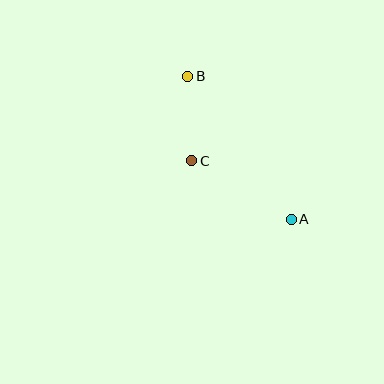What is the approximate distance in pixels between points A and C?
The distance between A and C is approximately 116 pixels.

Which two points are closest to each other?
Points B and C are closest to each other.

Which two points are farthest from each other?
Points A and B are farthest from each other.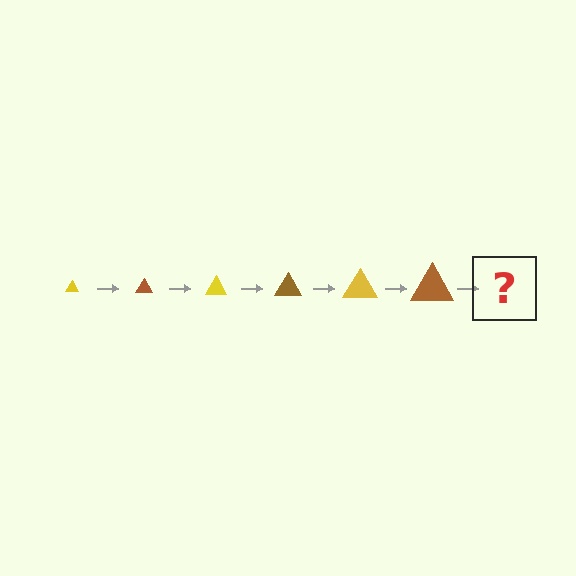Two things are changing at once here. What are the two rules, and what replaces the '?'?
The two rules are that the triangle grows larger each step and the color cycles through yellow and brown. The '?' should be a yellow triangle, larger than the previous one.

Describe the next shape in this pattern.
It should be a yellow triangle, larger than the previous one.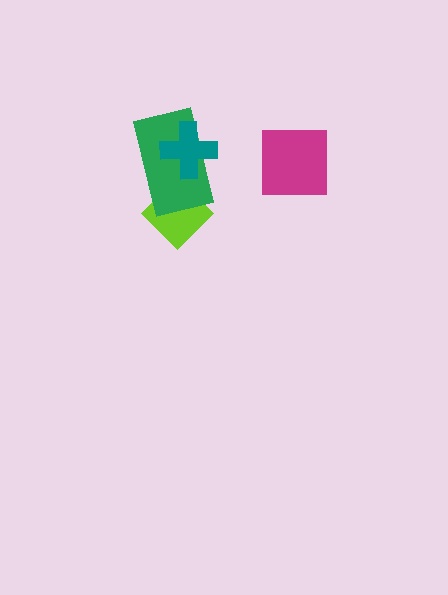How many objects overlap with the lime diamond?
1 object overlaps with the lime diamond.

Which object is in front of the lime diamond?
The green rectangle is in front of the lime diamond.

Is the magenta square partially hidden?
No, no other shape covers it.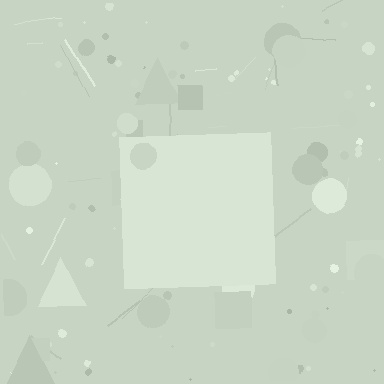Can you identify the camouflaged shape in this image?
The camouflaged shape is a square.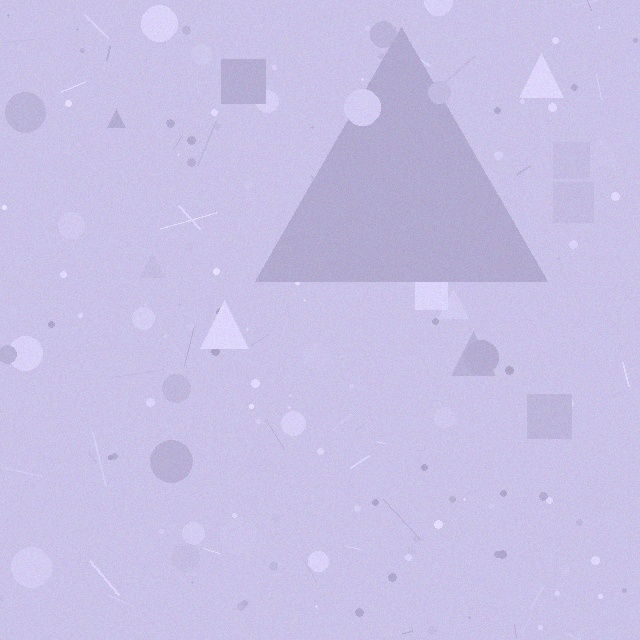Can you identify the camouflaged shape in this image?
The camouflaged shape is a triangle.